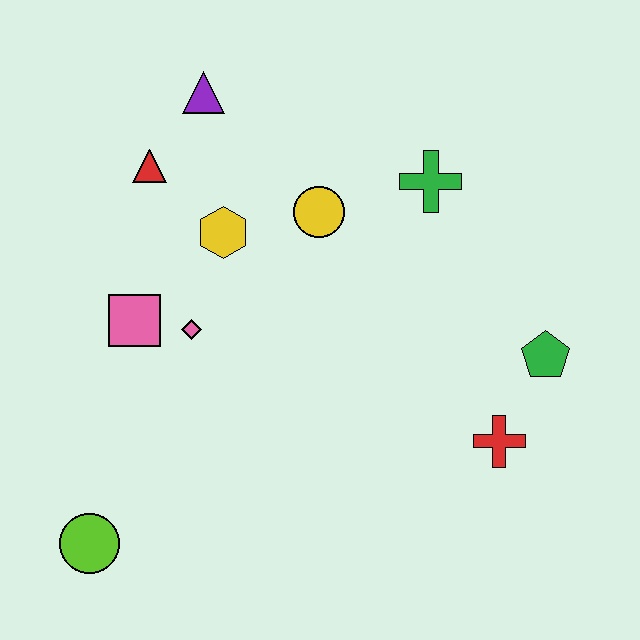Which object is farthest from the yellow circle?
The lime circle is farthest from the yellow circle.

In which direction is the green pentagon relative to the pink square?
The green pentagon is to the right of the pink square.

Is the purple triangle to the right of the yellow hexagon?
No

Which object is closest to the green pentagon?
The red cross is closest to the green pentagon.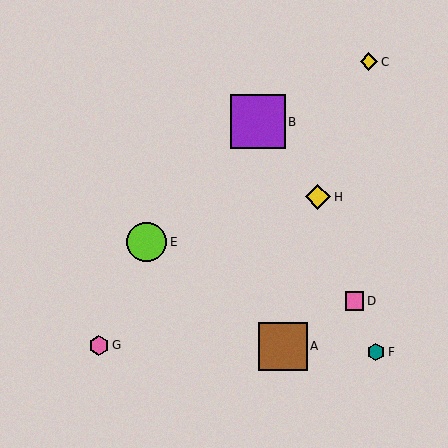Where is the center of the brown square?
The center of the brown square is at (283, 346).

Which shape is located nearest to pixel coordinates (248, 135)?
The purple square (labeled B) at (258, 122) is nearest to that location.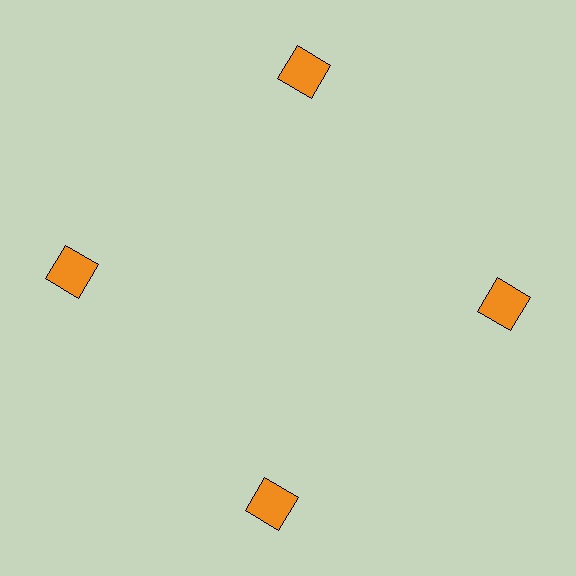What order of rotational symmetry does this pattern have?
This pattern has 4-fold rotational symmetry.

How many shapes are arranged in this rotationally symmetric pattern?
There are 4 shapes, arranged in 4 groups of 1.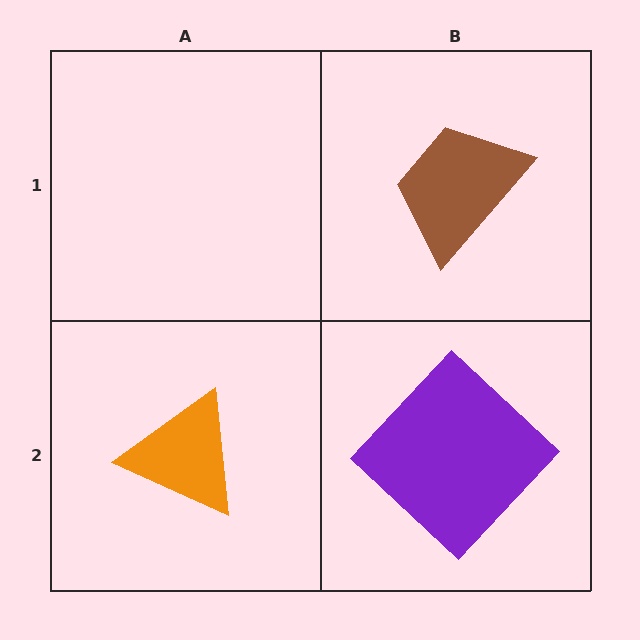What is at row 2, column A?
An orange triangle.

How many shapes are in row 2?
2 shapes.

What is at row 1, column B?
A brown trapezoid.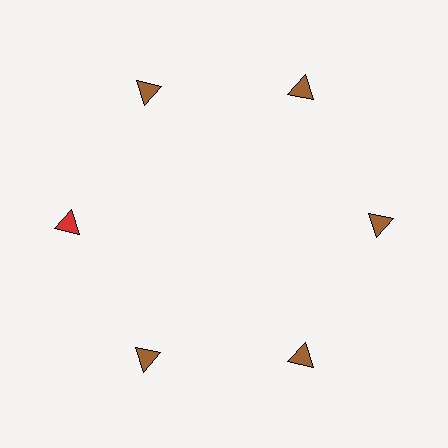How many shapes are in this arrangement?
There are 6 shapes arranged in a ring pattern.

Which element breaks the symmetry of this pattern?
The red triangle at roughly the 9 o'clock position breaks the symmetry. All other shapes are brown triangles.